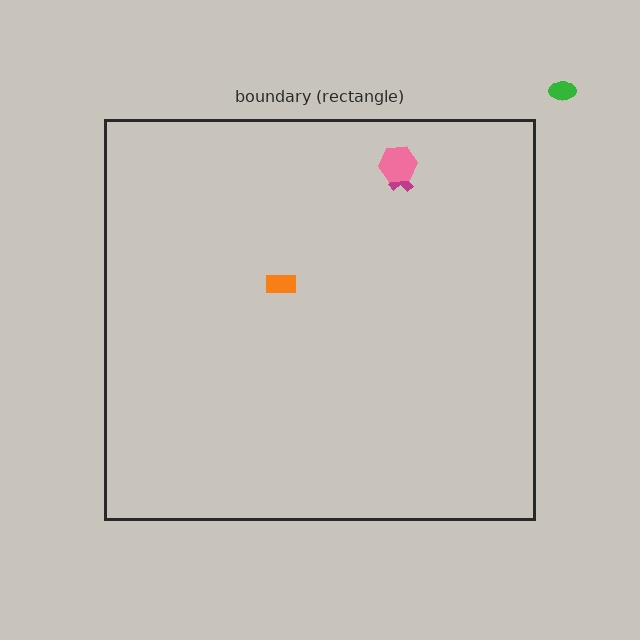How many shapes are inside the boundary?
3 inside, 1 outside.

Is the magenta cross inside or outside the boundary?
Inside.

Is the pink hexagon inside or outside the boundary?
Inside.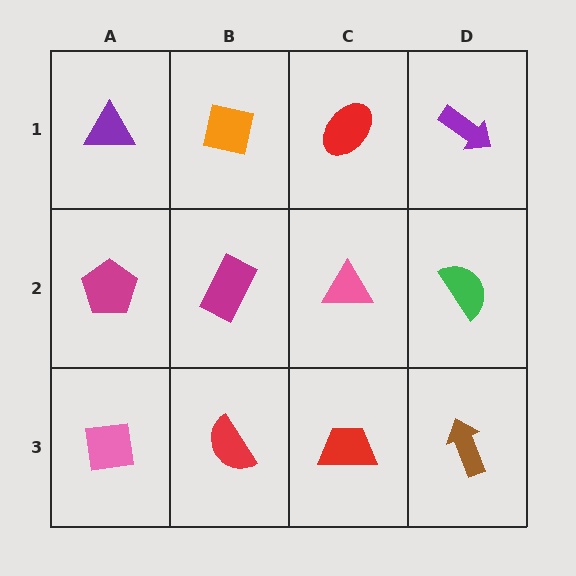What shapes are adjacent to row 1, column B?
A magenta rectangle (row 2, column B), a purple triangle (row 1, column A), a red ellipse (row 1, column C).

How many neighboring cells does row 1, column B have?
3.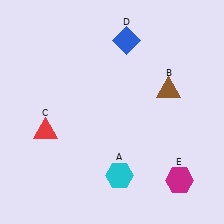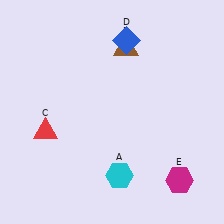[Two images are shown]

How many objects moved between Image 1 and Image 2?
1 object moved between the two images.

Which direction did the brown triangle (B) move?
The brown triangle (B) moved left.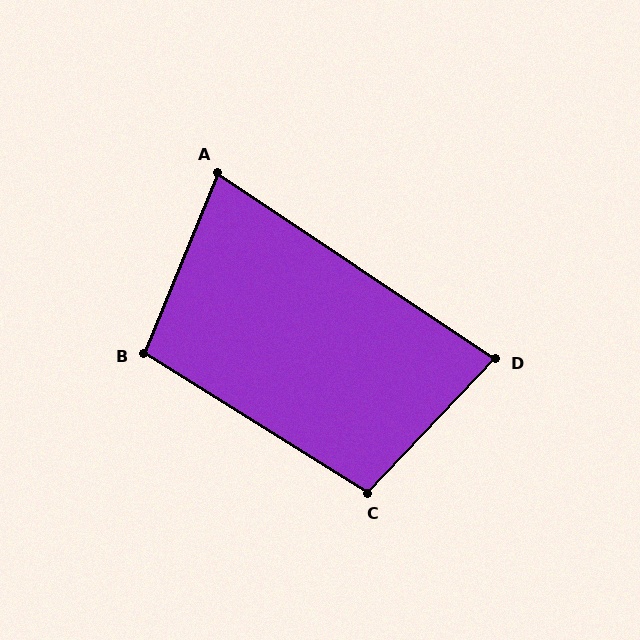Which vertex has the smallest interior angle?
A, at approximately 78 degrees.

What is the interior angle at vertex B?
Approximately 100 degrees (obtuse).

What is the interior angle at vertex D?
Approximately 80 degrees (acute).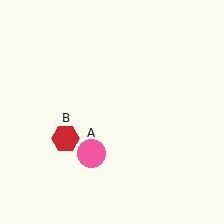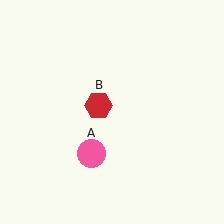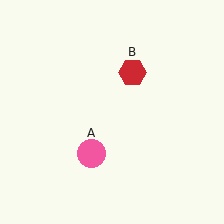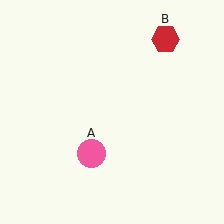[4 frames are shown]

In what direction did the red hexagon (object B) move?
The red hexagon (object B) moved up and to the right.